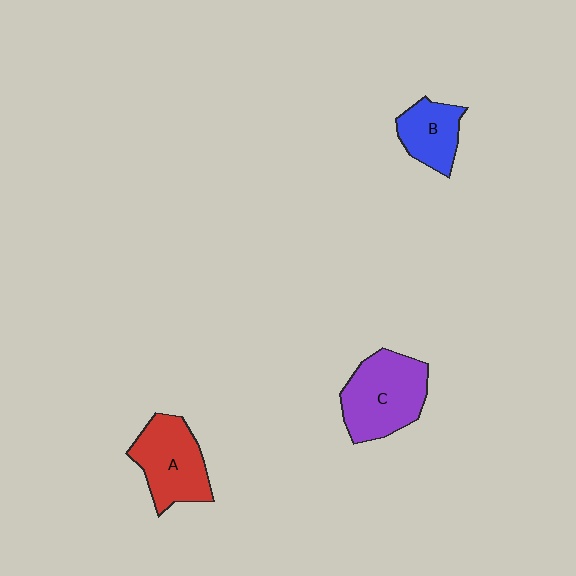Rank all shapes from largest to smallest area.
From largest to smallest: C (purple), A (red), B (blue).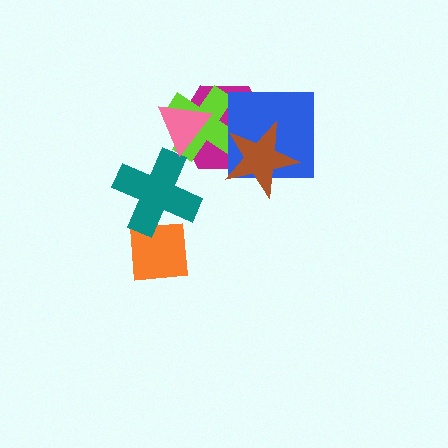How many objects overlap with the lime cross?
4 objects overlap with the lime cross.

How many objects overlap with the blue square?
3 objects overlap with the blue square.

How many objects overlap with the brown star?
3 objects overlap with the brown star.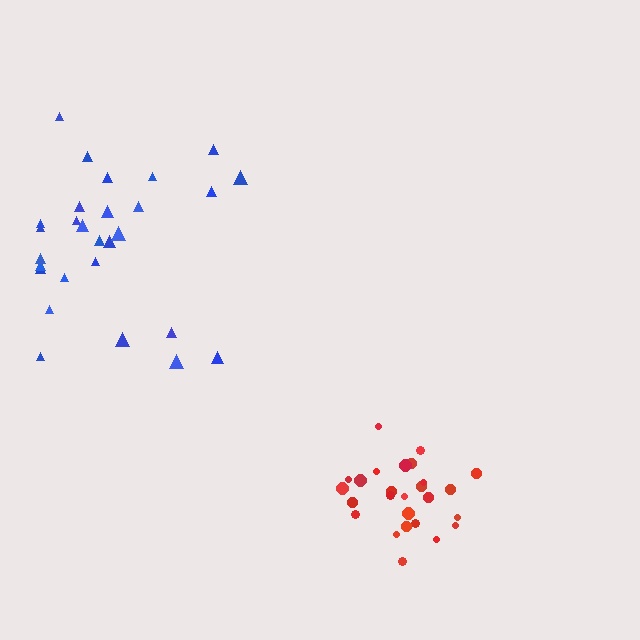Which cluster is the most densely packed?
Red.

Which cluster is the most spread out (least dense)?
Blue.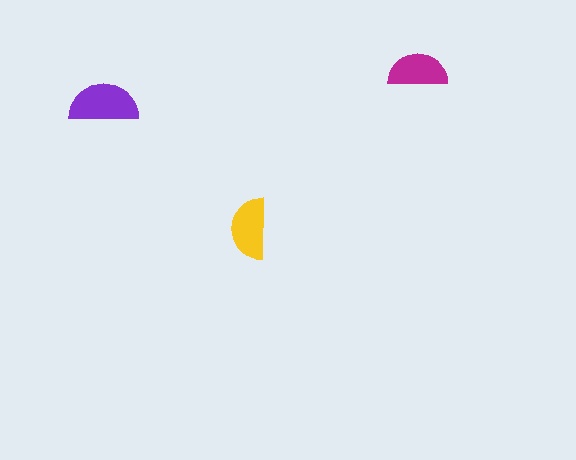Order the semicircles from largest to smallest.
the purple one, the yellow one, the magenta one.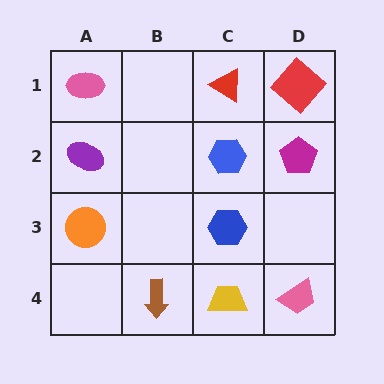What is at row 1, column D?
A red diamond.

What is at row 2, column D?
A magenta pentagon.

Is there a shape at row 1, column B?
No, that cell is empty.